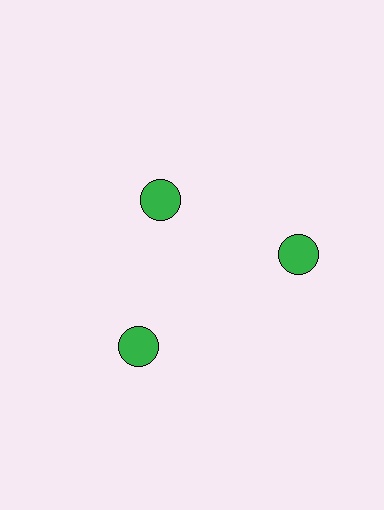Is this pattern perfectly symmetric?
No. The 3 green circles are arranged in a ring, but one element near the 11 o'clock position is pulled inward toward the center, breaking the 3-fold rotational symmetry.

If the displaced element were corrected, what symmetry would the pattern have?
It would have 3-fold rotational symmetry — the pattern would map onto itself every 120 degrees.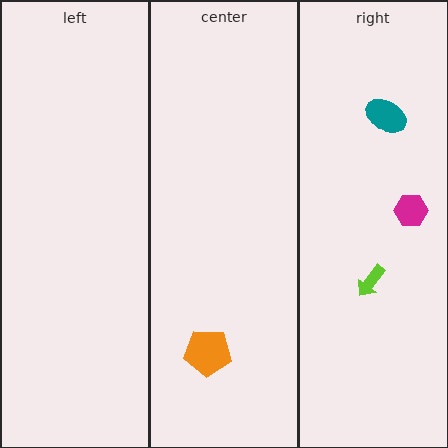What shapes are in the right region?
The lime arrow, the magenta hexagon, the teal ellipse.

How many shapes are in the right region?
3.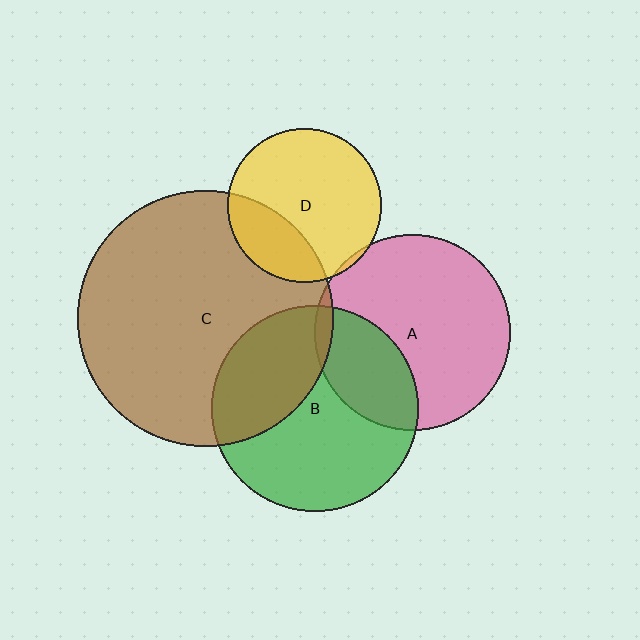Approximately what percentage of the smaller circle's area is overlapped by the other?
Approximately 25%.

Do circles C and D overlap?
Yes.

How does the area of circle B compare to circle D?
Approximately 1.8 times.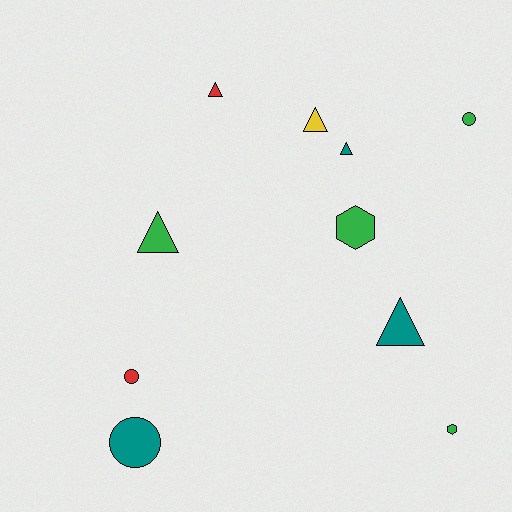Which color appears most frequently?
Green, with 4 objects.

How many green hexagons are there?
There are 2 green hexagons.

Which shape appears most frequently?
Triangle, with 5 objects.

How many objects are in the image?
There are 10 objects.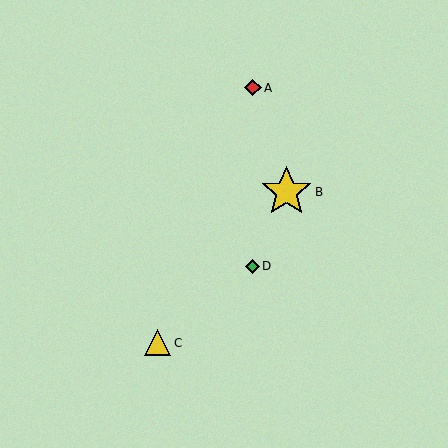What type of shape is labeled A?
Shape A is a red diamond.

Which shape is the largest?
The yellow star (labeled B) is the largest.